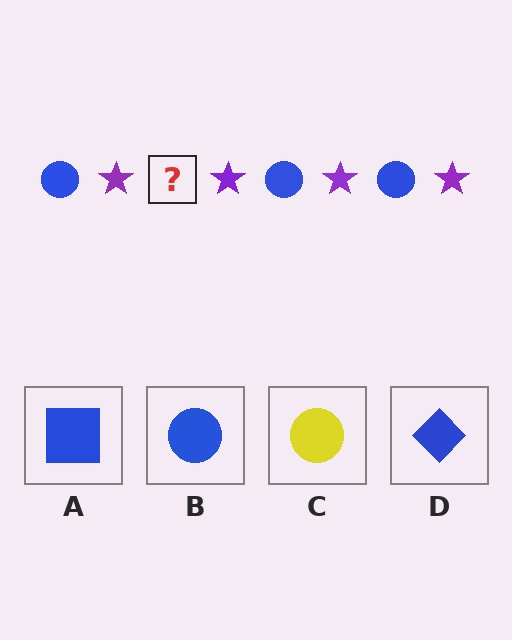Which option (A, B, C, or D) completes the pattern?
B.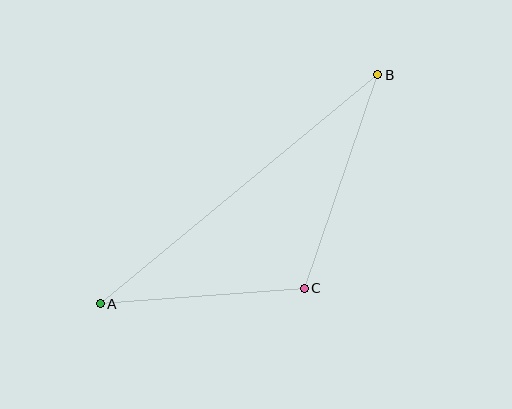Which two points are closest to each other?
Points A and C are closest to each other.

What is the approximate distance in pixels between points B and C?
The distance between B and C is approximately 226 pixels.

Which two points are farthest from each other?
Points A and B are farthest from each other.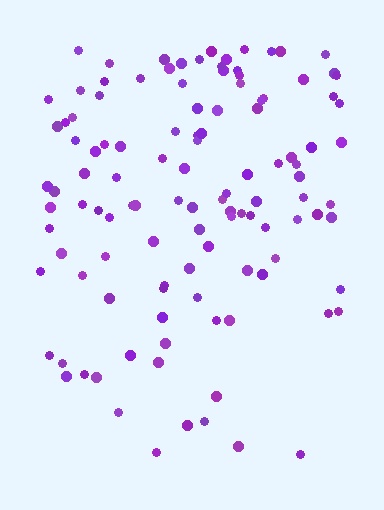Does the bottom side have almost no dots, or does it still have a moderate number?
Still a moderate number, just noticeably fewer than the top.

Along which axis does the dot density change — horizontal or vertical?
Vertical.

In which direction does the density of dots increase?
From bottom to top, with the top side densest.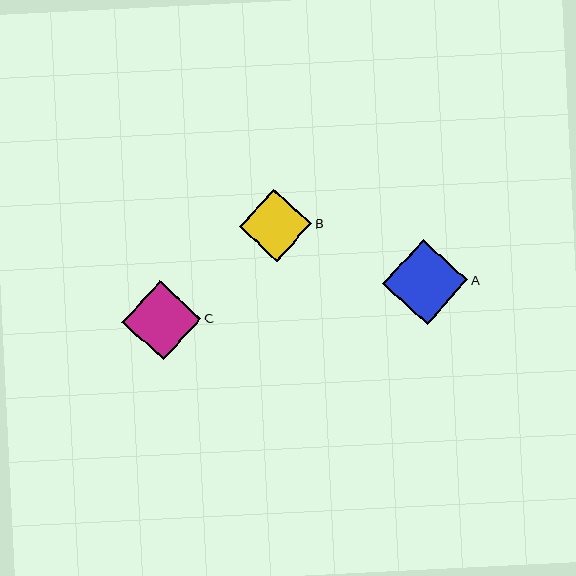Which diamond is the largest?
Diamond A is the largest with a size of approximately 85 pixels.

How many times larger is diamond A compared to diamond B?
Diamond A is approximately 1.2 times the size of diamond B.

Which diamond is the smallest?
Diamond B is the smallest with a size of approximately 72 pixels.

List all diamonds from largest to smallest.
From largest to smallest: A, C, B.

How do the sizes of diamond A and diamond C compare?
Diamond A and diamond C are approximately the same size.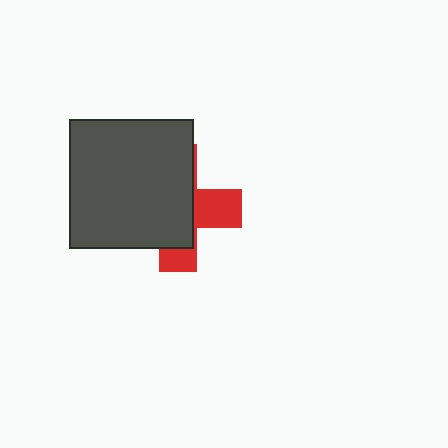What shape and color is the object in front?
The object in front is a dark gray rectangle.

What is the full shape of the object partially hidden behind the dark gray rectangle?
The partially hidden object is a red cross.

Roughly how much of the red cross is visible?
A small part of it is visible (roughly 35%).